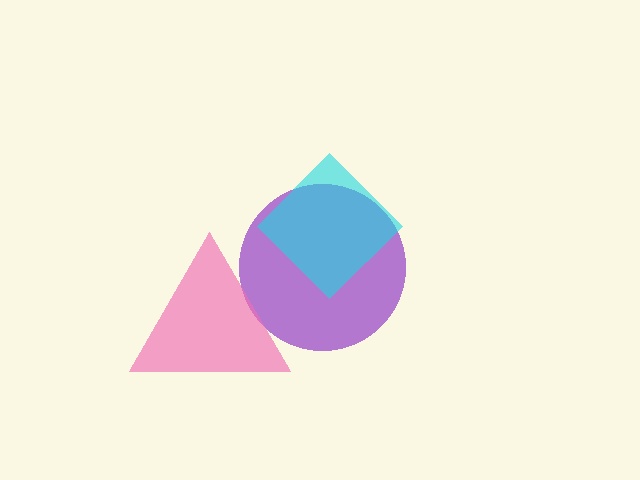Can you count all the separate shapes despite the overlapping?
Yes, there are 3 separate shapes.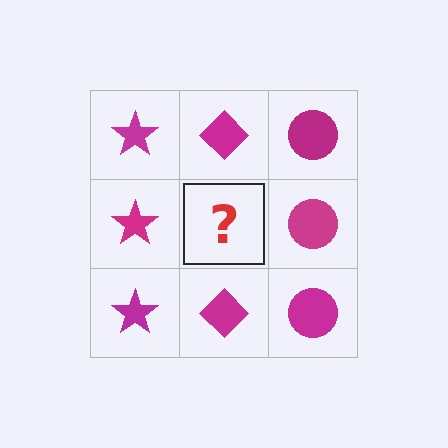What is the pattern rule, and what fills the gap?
The rule is that each column has a consistent shape. The gap should be filled with a magenta diamond.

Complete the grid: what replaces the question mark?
The question mark should be replaced with a magenta diamond.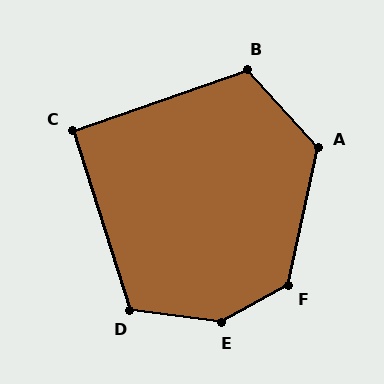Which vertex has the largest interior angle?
E, at approximately 143 degrees.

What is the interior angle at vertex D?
Approximately 115 degrees (obtuse).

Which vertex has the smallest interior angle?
C, at approximately 92 degrees.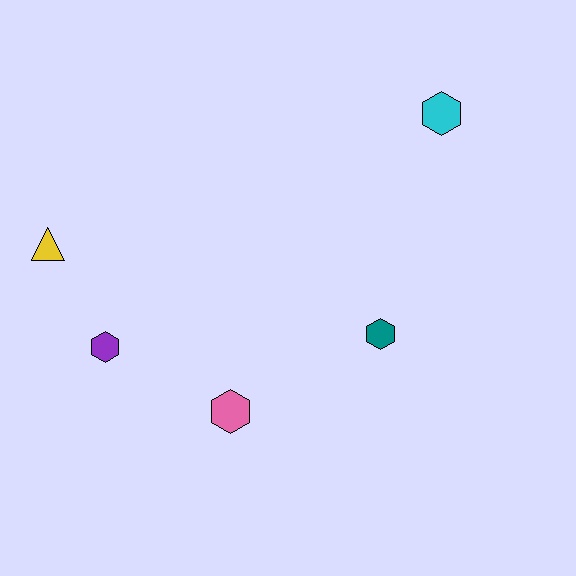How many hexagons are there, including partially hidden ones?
There are 4 hexagons.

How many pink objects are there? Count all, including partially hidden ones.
There is 1 pink object.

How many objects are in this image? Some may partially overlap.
There are 5 objects.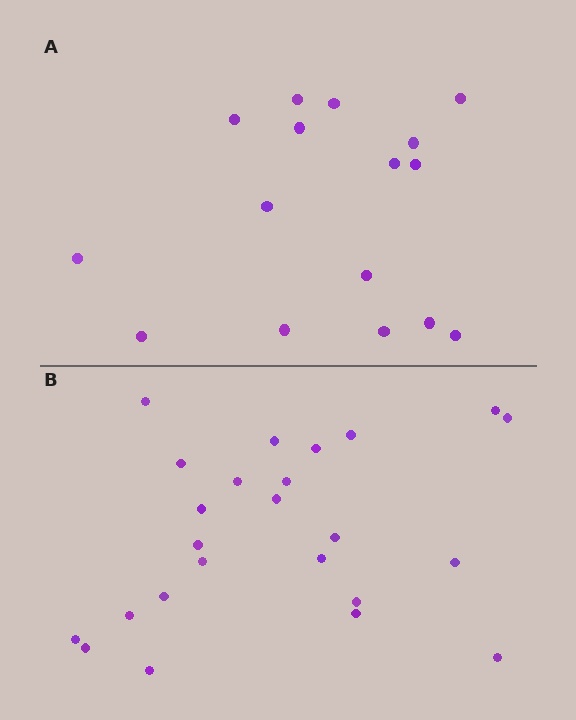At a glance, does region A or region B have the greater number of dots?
Region B (the bottom region) has more dots.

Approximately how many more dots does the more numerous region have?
Region B has roughly 8 or so more dots than region A.